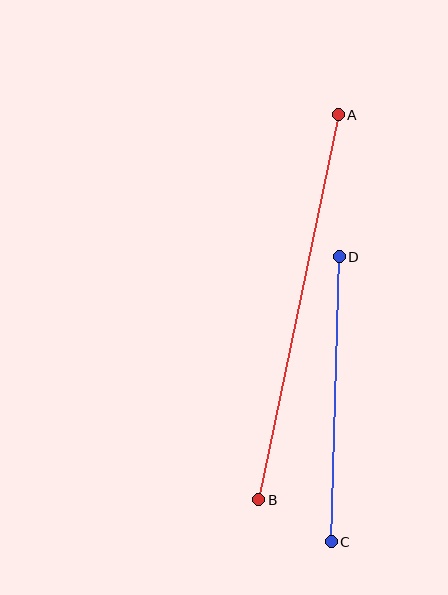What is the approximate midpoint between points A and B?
The midpoint is at approximately (298, 307) pixels.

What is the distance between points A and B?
The distance is approximately 393 pixels.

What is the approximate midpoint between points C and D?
The midpoint is at approximately (335, 399) pixels.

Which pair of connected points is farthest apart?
Points A and B are farthest apart.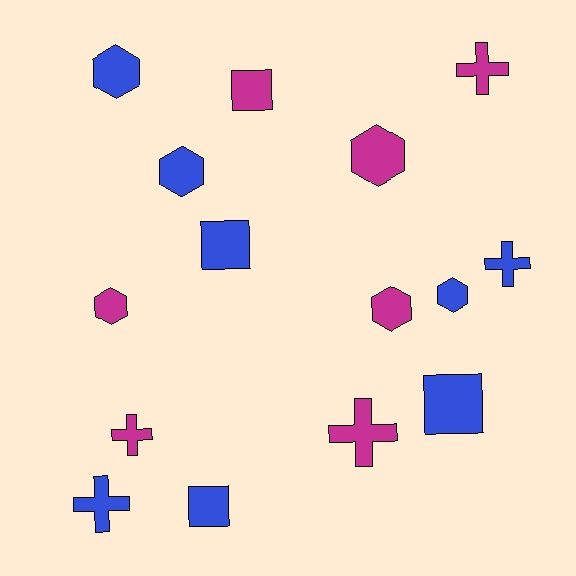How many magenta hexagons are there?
There are 3 magenta hexagons.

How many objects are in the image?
There are 15 objects.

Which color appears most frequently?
Blue, with 8 objects.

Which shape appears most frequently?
Hexagon, with 6 objects.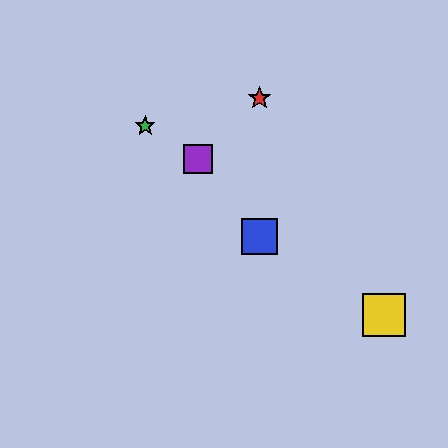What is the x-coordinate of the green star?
The green star is at x≈145.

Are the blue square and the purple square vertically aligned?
No, the blue square is at x≈259 and the purple square is at x≈198.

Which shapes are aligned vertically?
The red star, the blue square are aligned vertically.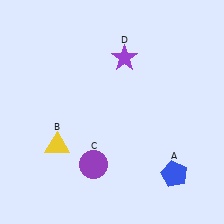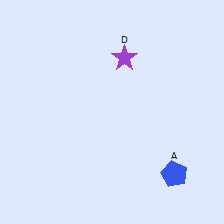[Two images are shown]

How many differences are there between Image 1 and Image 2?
There are 2 differences between the two images.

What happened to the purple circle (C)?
The purple circle (C) was removed in Image 2. It was in the bottom-left area of Image 1.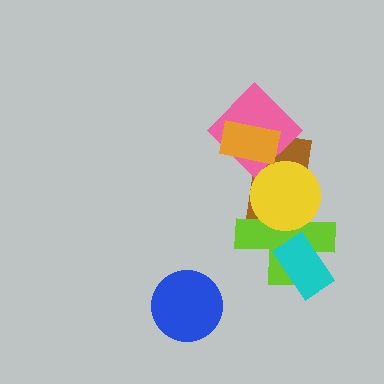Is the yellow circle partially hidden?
No, no other shape covers it.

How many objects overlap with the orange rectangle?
2 objects overlap with the orange rectangle.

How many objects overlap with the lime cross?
3 objects overlap with the lime cross.